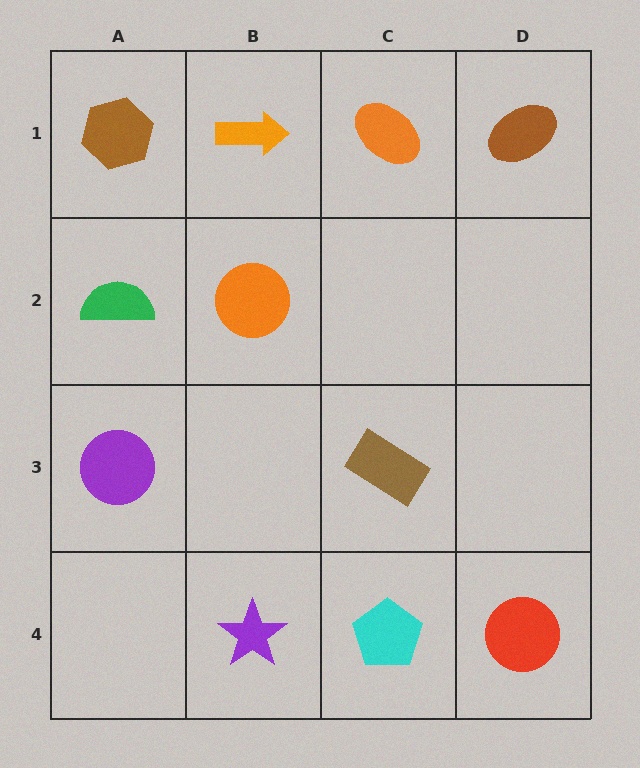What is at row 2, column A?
A green semicircle.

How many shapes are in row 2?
2 shapes.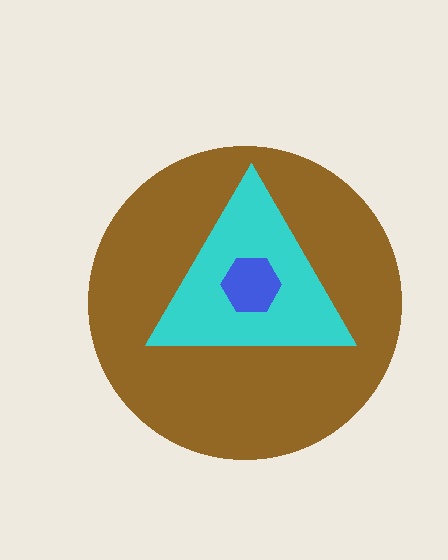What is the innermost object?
The blue hexagon.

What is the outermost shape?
The brown circle.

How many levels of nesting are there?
3.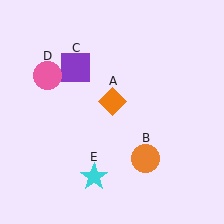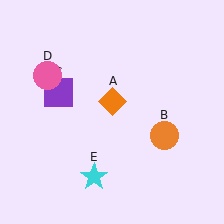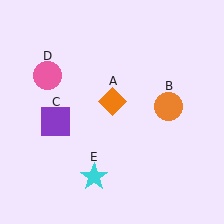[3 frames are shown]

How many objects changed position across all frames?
2 objects changed position: orange circle (object B), purple square (object C).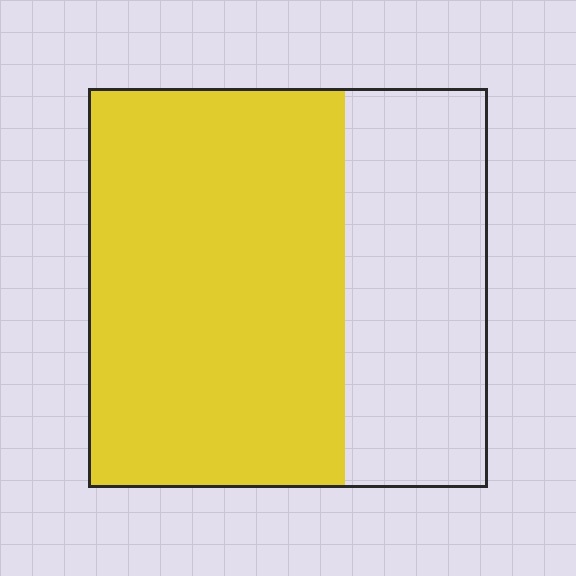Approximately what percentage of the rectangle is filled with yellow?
Approximately 65%.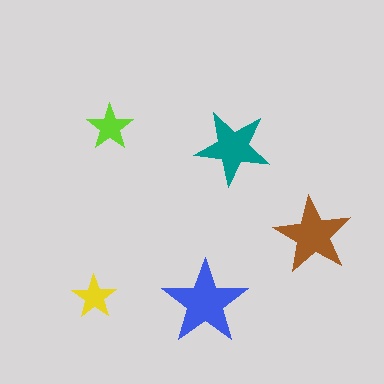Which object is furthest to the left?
The yellow star is leftmost.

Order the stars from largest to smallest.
the blue one, the brown one, the teal one, the lime one, the yellow one.